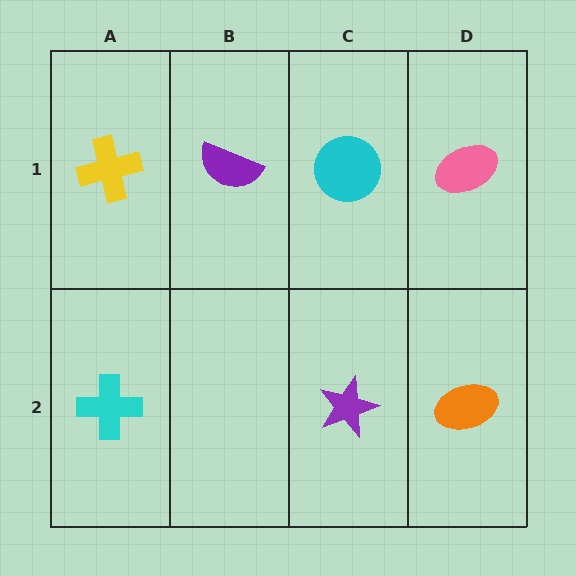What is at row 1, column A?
A yellow cross.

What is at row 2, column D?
An orange ellipse.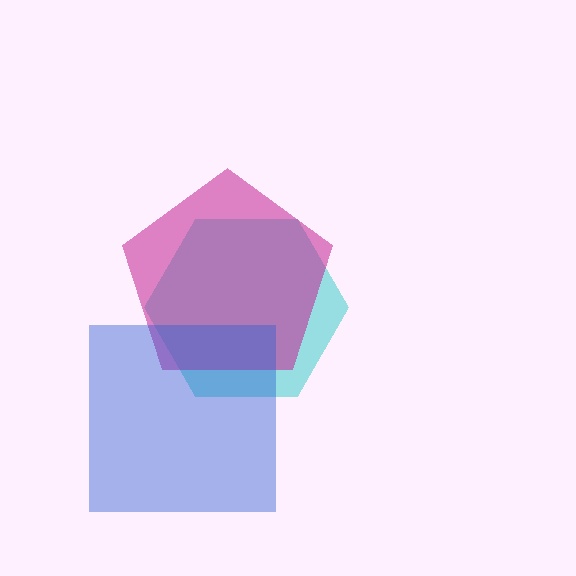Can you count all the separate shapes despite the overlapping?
Yes, there are 3 separate shapes.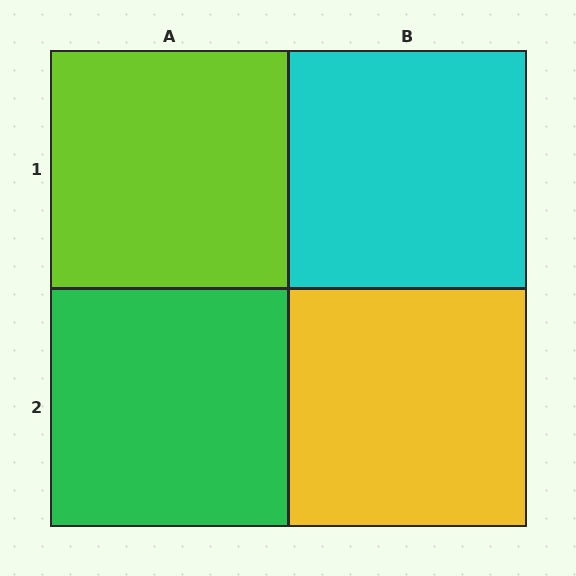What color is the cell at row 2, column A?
Green.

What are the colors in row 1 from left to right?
Lime, cyan.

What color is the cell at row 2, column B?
Yellow.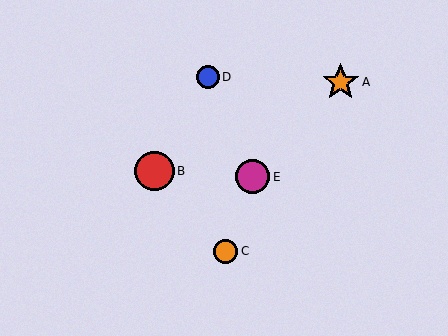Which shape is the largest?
The red circle (labeled B) is the largest.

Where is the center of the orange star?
The center of the orange star is at (341, 82).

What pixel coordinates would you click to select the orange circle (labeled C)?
Click at (226, 251) to select the orange circle C.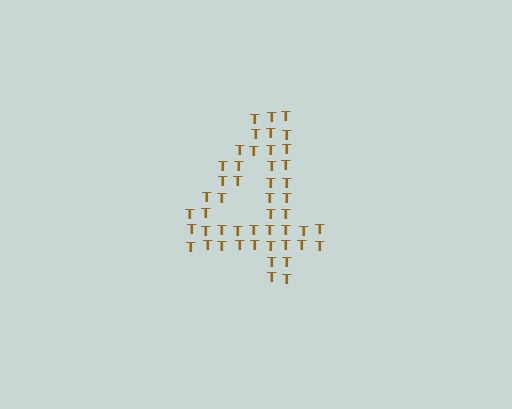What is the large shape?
The large shape is the digit 4.